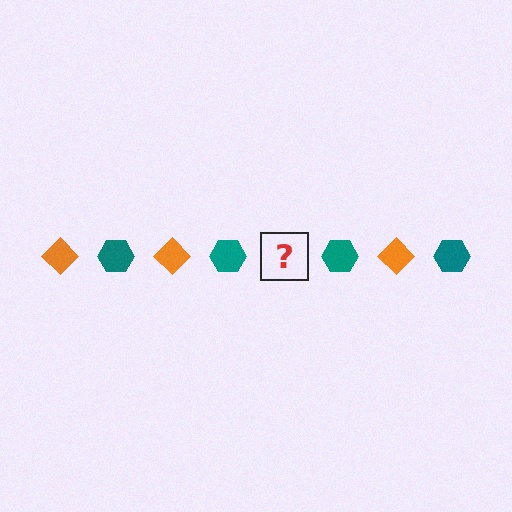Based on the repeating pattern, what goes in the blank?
The blank should be an orange diamond.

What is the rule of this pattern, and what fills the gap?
The rule is that the pattern alternates between orange diamond and teal hexagon. The gap should be filled with an orange diamond.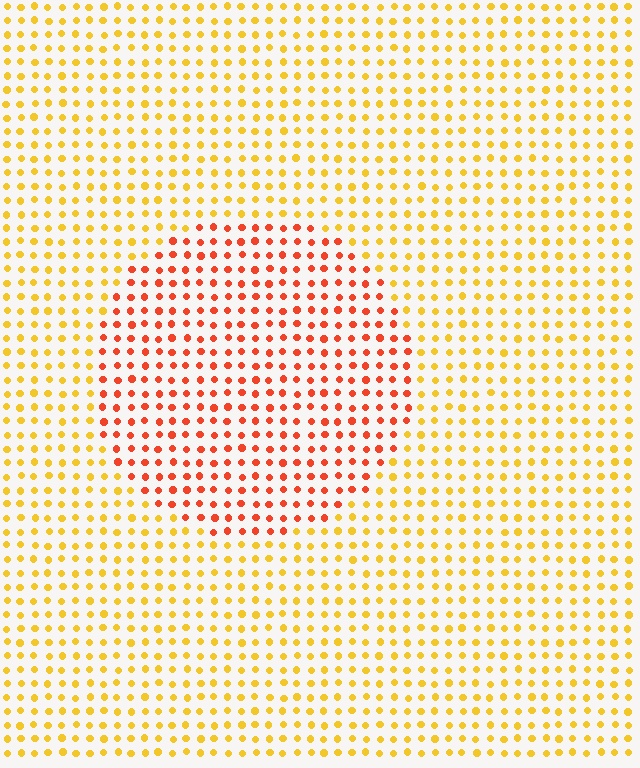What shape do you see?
I see a circle.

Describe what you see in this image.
The image is filled with small yellow elements in a uniform arrangement. A circle-shaped region is visible where the elements are tinted to a slightly different hue, forming a subtle color boundary.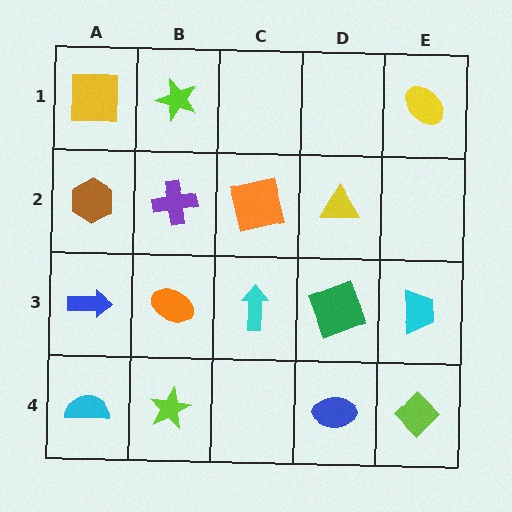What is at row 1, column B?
A lime star.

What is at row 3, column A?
A blue arrow.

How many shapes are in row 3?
5 shapes.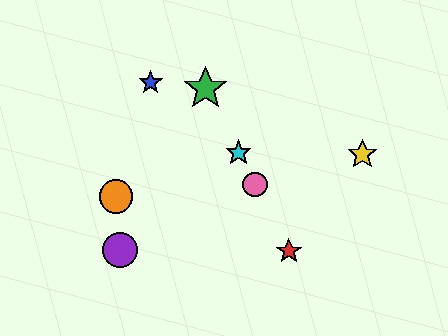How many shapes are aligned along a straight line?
4 shapes (the red star, the green star, the cyan star, the pink circle) are aligned along a straight line.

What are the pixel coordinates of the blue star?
The blue star is at (151, 83).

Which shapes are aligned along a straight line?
The red star, the green star, the cyan star, the pink circle are aligned along a straight line.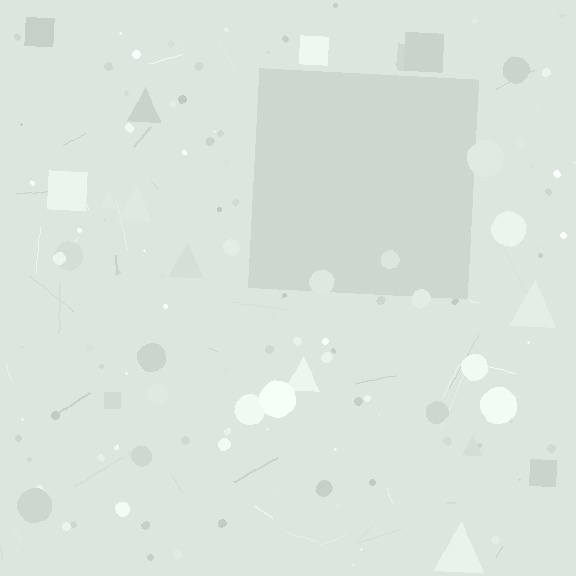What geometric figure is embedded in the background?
A square is embedded in the background.